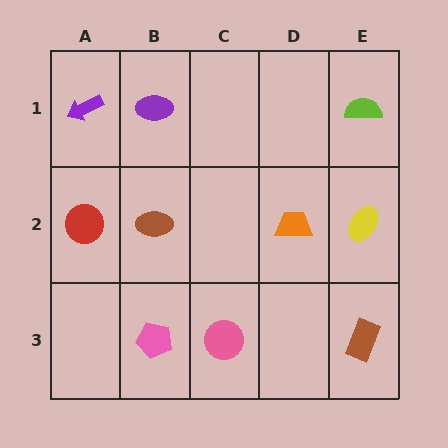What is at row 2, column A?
A red circle.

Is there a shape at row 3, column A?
No, that cell is empty.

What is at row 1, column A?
A purple arrow.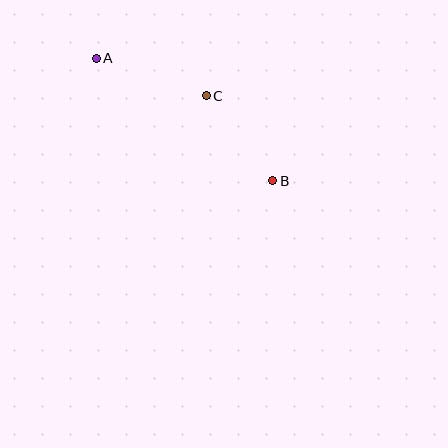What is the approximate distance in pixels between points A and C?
The distance between A and C is approximately 117 pixels.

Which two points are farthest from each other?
Points A and B are farthest from each other.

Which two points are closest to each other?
Points B and C are closest to each other.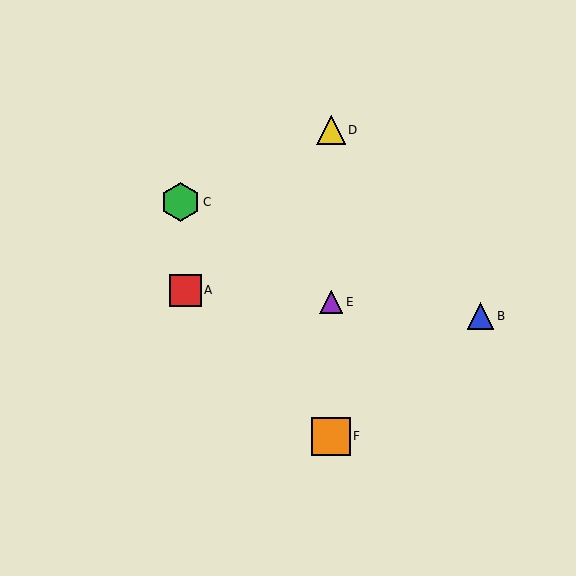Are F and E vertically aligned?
Yes, both are at x≈331.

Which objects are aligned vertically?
Objects D, E, F are aligned vertically.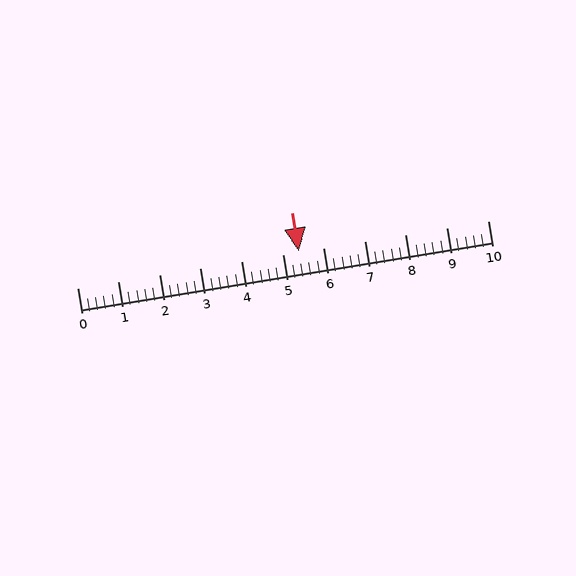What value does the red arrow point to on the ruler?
The red arrow points to approximately 5.4.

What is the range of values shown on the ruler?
The ruler shows values from 0 to 10.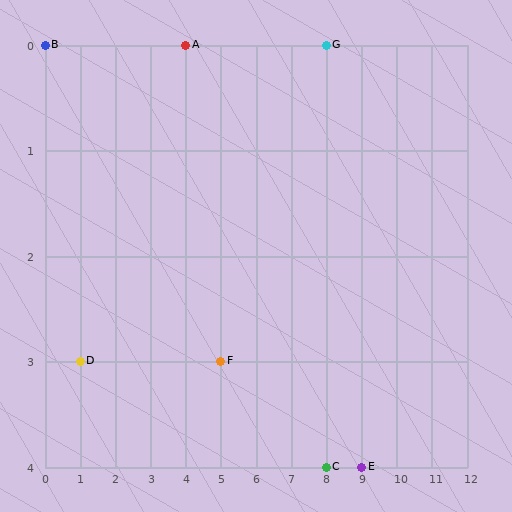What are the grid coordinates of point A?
Point A is at grid coordinates (4, 0).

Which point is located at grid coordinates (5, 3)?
Point F is at (5, 3).